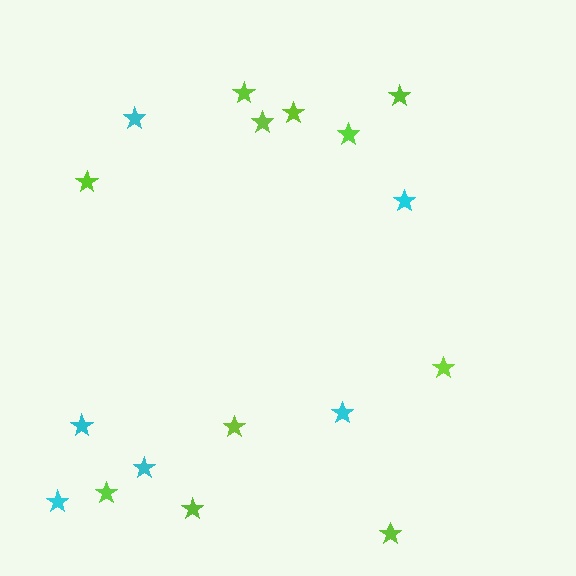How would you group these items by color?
There are 2 groups: one group of cyan stars (6) and one group of lime stars (11).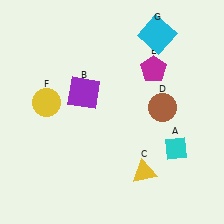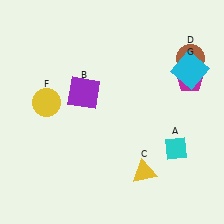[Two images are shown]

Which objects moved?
The objects that moved are: the brown circle (D), the magenta pentagon (E), the cyan square (G).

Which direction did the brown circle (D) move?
The brown circle (D) moved up.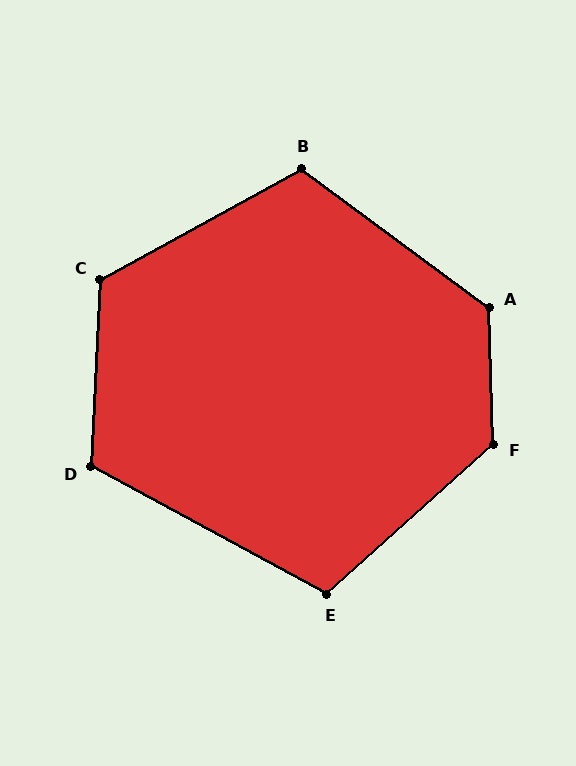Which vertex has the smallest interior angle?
E, at approximately 110 degrees.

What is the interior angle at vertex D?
Approximately 115 degrees (obtuse).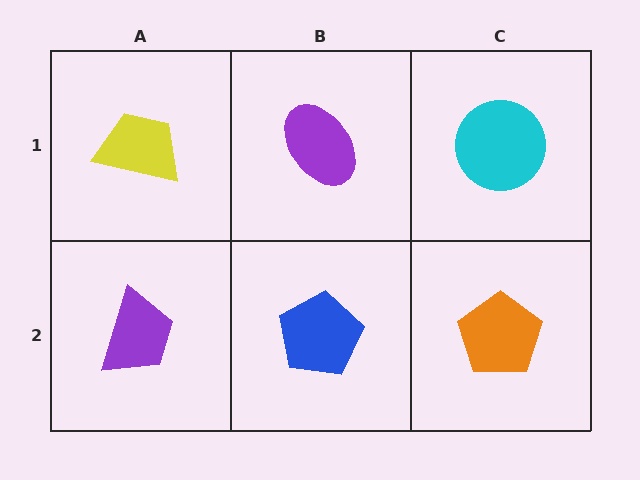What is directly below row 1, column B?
A blue pentagon.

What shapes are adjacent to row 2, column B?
A purple ellipse (row 1, column B), a purple trapezoid (row 2, column A), an orange pentagon (row 2, column C).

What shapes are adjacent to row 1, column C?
An orange pentagon (row 2, column C), a purple ellipse (row 1, column B).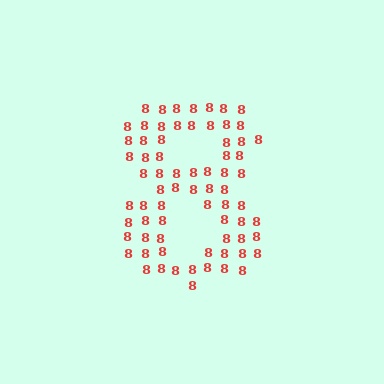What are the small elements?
The small elements are digit 8's.